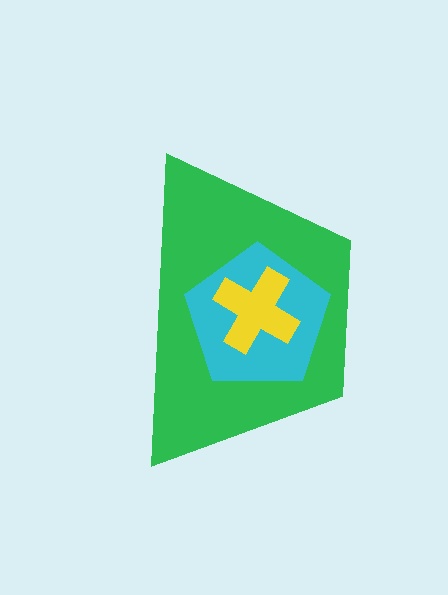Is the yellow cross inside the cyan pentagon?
Yes.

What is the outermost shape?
The green trapezoid.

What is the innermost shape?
The yellow cross.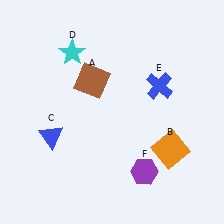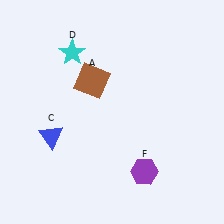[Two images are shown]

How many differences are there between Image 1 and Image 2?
There are 2 differences between the two images.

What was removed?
The orange square (B), the blue cross (E) were removed in Image 2.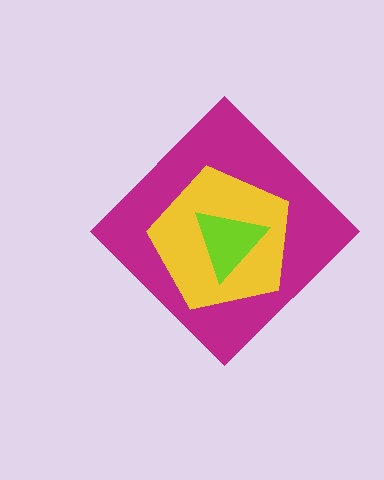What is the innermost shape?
The lime triangle.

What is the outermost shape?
The magenta diamond.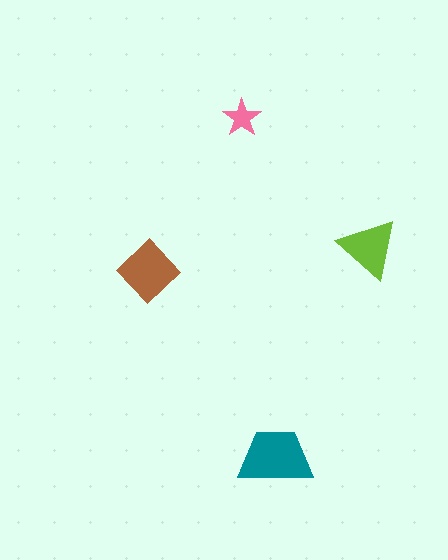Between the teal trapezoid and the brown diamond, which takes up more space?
The teal trapezoid.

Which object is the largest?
The teal trapezoid.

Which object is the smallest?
The pink star.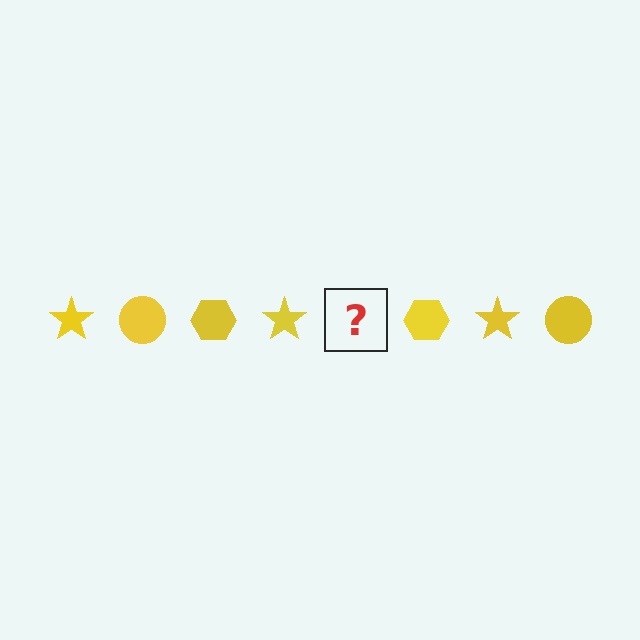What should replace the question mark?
The question mark should be replaced with a yellow circle.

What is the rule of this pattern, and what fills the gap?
The rule is that the pattern cycles through star, circle, hexagon shapes in yellow. The gap should be filled with a yellow circle.